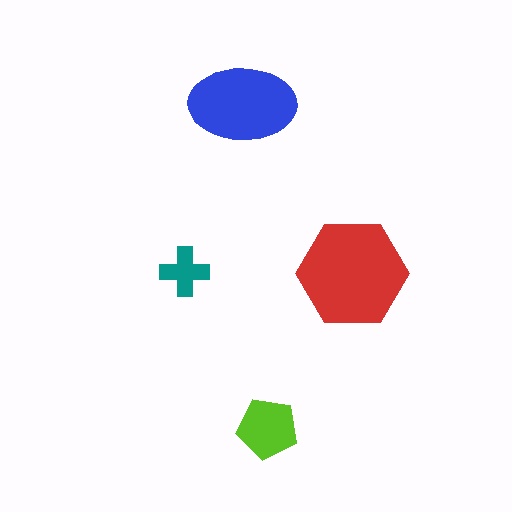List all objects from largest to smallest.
The red hexagon, the blue ellipse, the lime pentagon, the teal cross.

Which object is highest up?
The blue ellipse is topmost.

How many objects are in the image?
There are 4 objects in the image.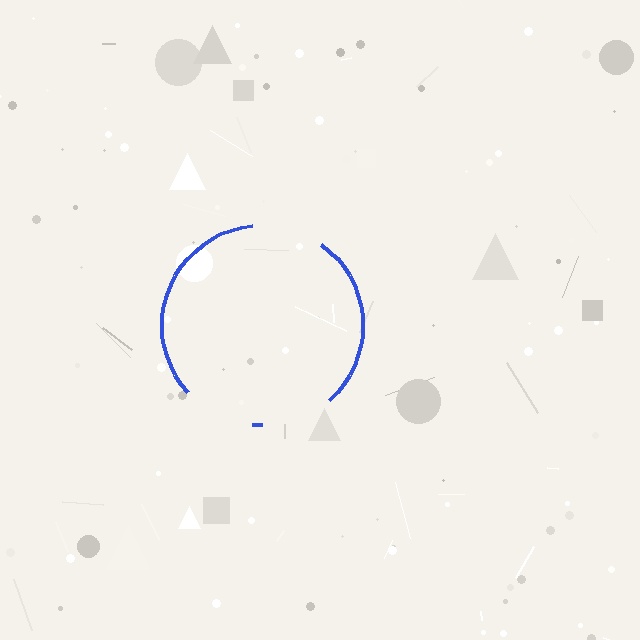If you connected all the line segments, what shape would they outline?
They would outline a circle.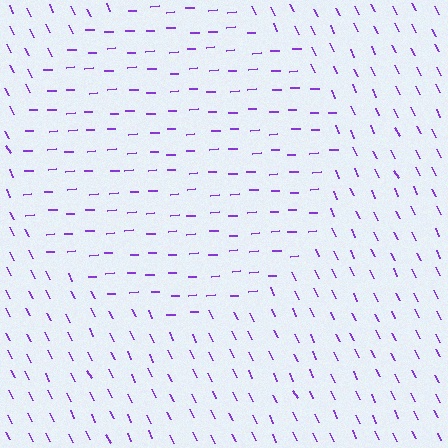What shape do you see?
I see a circle.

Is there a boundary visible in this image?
Yes, there is a texture boundary formed by a change in line orientation.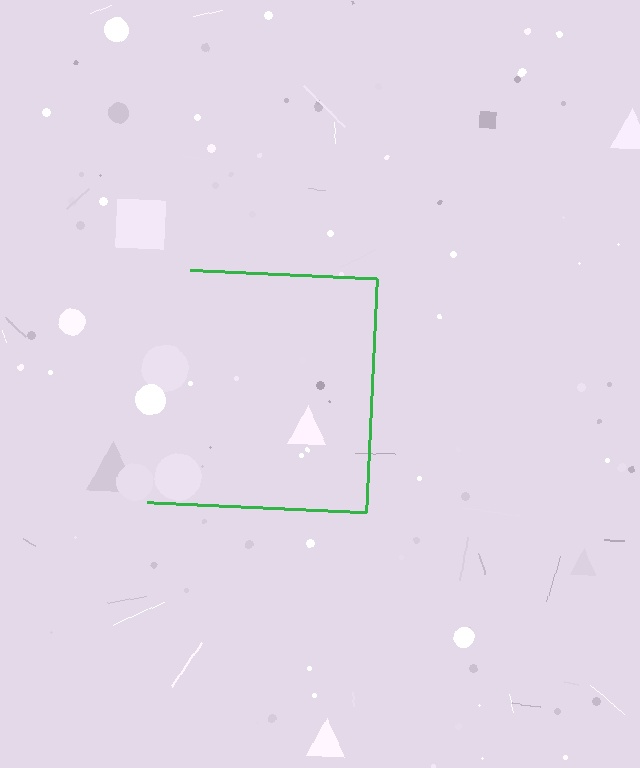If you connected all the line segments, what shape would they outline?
They would outline a square.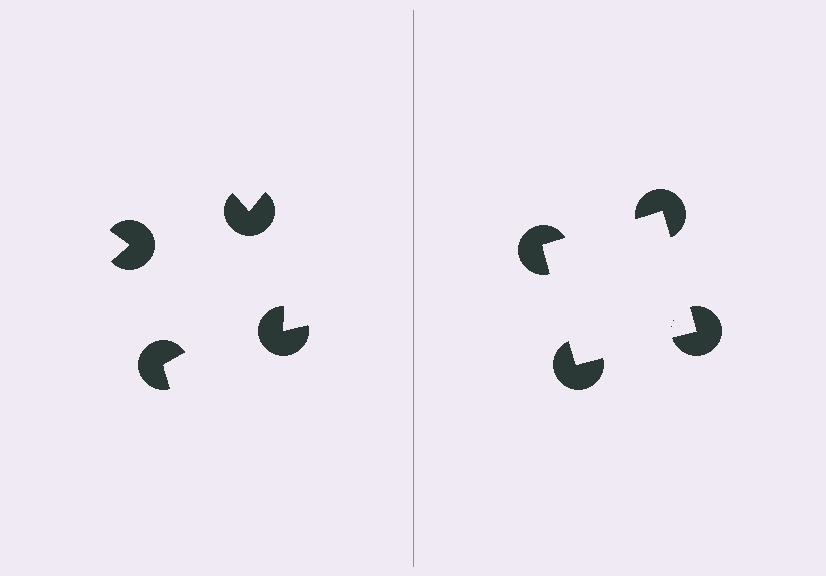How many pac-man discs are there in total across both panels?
8 — 4 on each side.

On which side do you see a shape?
An illusory square appears on the right side. On the left side the wedge cuts are rotated, so no coherent shape forms.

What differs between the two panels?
The pac-man discs are positioned identically on both sides; only the wedge orientations differ. On the right they align to a square; on the left they are misaligned.